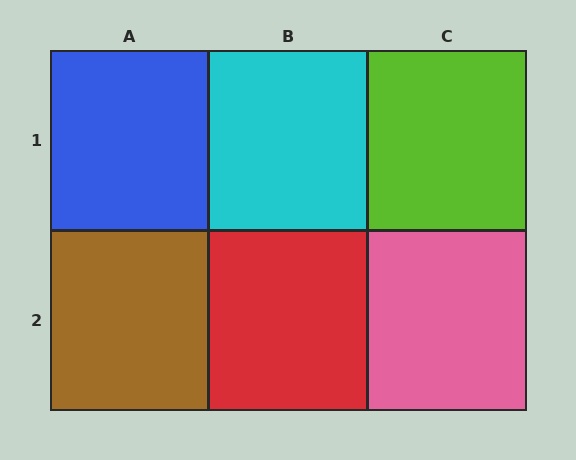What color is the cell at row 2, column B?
Red.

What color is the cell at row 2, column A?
Brown.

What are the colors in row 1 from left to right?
Blue, cyan, lime.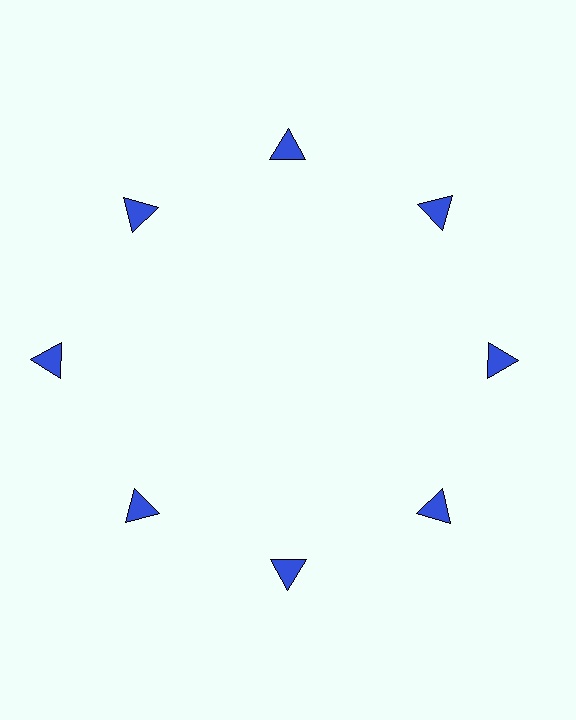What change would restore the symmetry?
The symmetry would be restored by moving it inward, back onto the ring so that all 8 triangles sit at equal angles and equal distance from the center.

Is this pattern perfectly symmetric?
No. The 8 blue triangles are arranged in a ring, but one element near the 9 o'clock position is pushed outward from the center, breaking the 8-fold rotational symmetry.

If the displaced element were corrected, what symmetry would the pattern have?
It would have 8-fold rotational symmetry — the pattern would map onto itself every 45 degrees.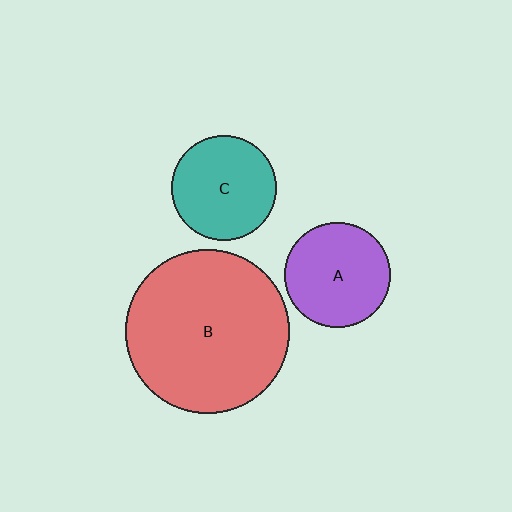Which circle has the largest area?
Circle B (red).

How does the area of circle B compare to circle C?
Approximately 2.4 times.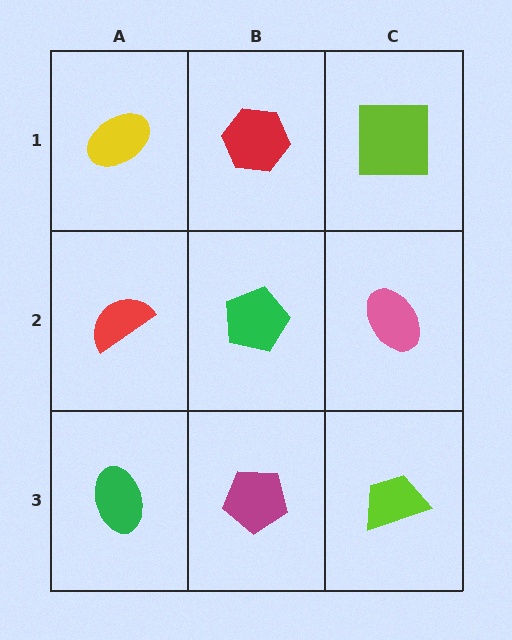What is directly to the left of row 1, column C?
A red hexagon.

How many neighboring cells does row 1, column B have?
3.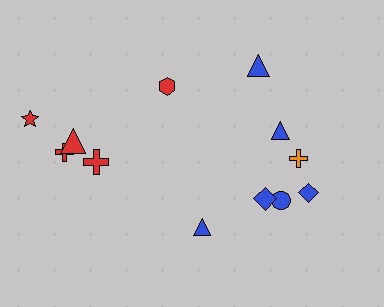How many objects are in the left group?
There are 5 objects.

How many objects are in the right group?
There are 7 objects.